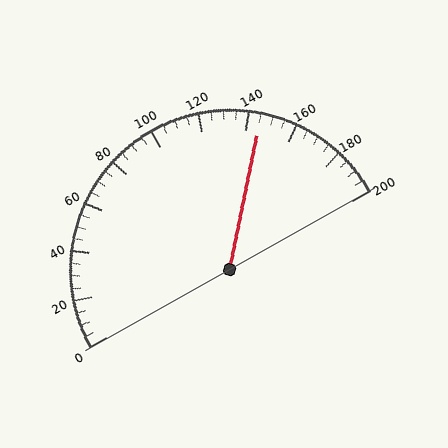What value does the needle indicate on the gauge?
The needle indicates approximately 145.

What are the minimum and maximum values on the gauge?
The gauge ranges from 0 to 200.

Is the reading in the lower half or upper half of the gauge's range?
The reading is in the upper half of the range (0 to 200).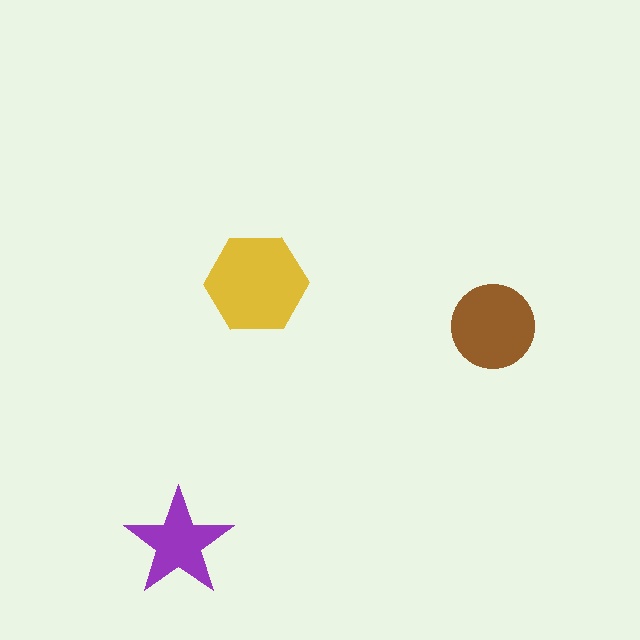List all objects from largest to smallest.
The yellow hexagon, the brown circle, the purple star.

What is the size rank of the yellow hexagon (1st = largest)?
1st.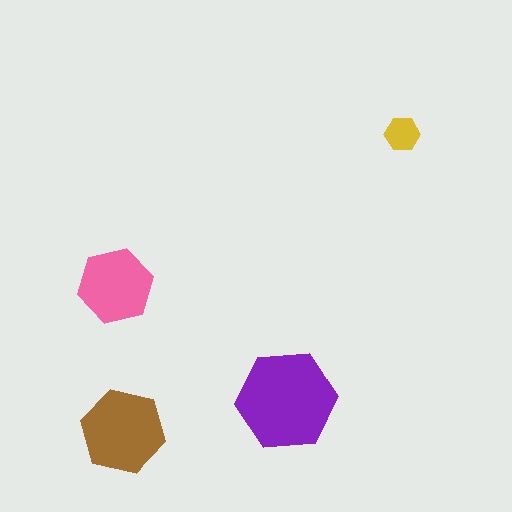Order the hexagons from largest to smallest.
the purple one, the brown one, the pink one, the yellow one.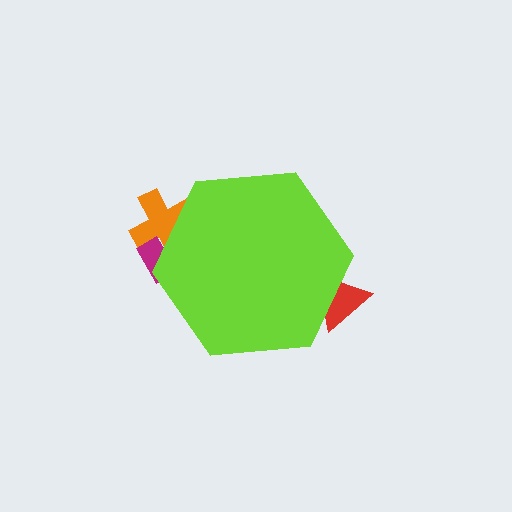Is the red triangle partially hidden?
Yes, the red triangle is partially hidden behind the lime hexagon.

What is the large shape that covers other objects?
A lime hexagon.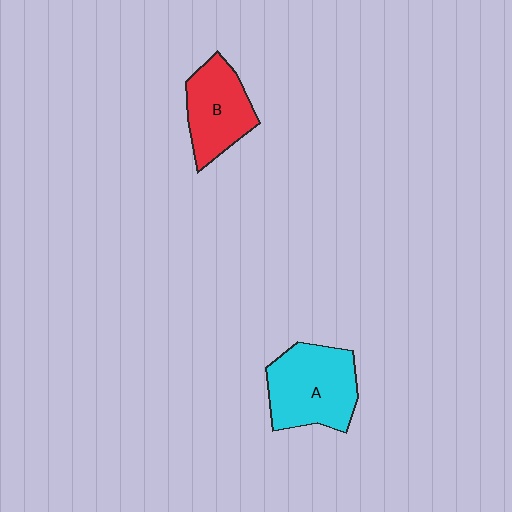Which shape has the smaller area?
Shape B (red).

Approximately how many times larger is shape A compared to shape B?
Approximately 1.3 times.